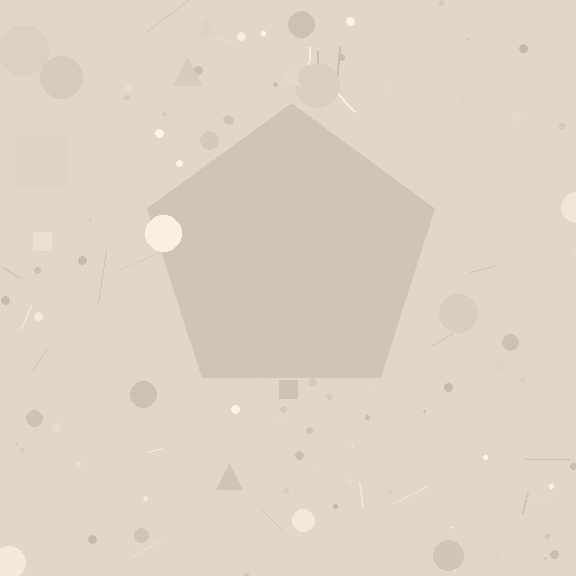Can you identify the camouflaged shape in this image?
The camouflaged shape is a pentagon.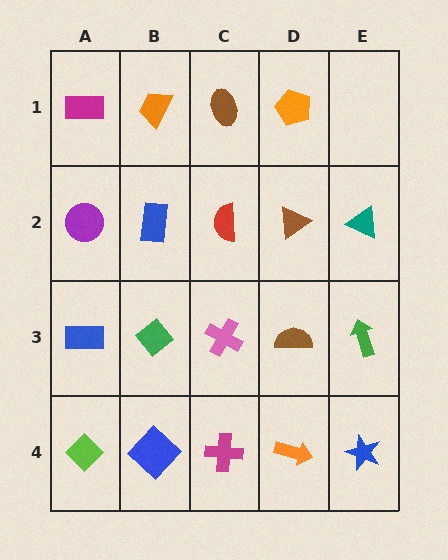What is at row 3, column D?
A brown semicircle.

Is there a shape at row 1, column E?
No, that cell is empty.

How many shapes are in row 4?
5 shapes.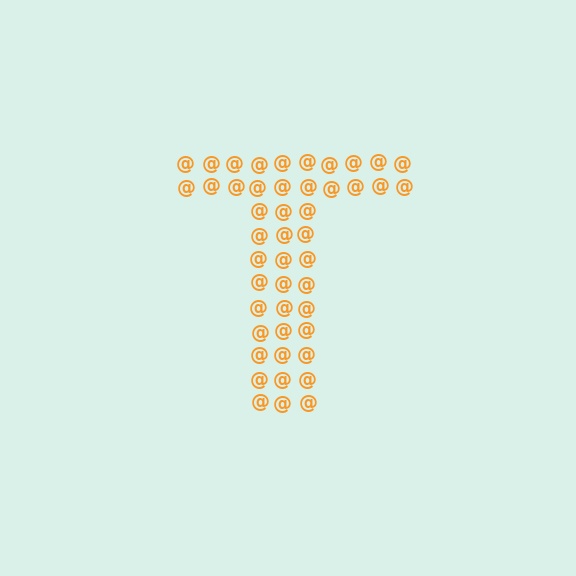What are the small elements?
The small elements are at signs.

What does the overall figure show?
The overall figure shows the letter T.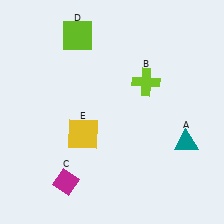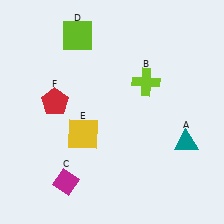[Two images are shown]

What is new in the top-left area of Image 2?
A red pentagon (F) was added in the top-left area of Image 2.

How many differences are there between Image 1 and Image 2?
There is 1 difference between the two images.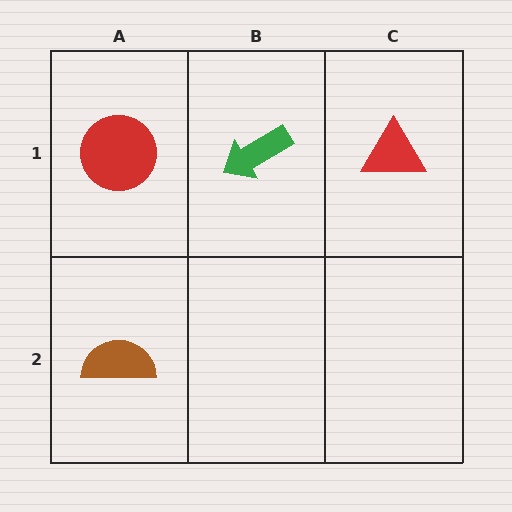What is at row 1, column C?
A red triangle.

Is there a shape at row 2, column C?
No, that cell is empty.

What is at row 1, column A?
A red circle.